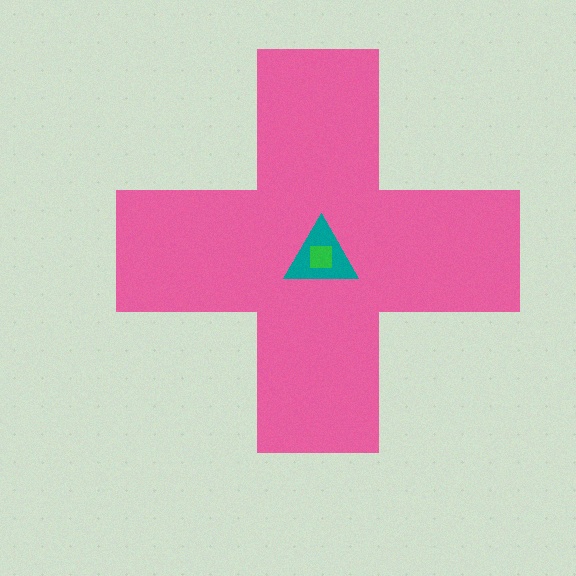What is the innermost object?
The green square.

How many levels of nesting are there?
3.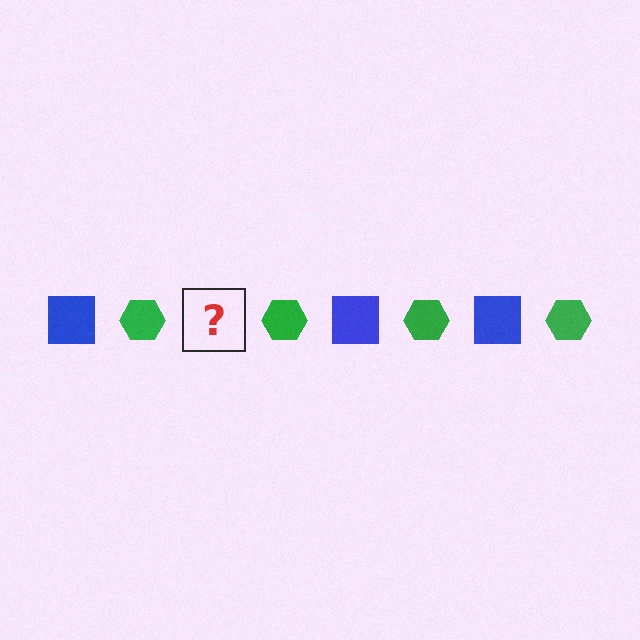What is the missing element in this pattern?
The missing element is a blue square.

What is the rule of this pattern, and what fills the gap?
The rule is that the pattern alternates between blue square and green hexagon. The gap should be filled with a blue square.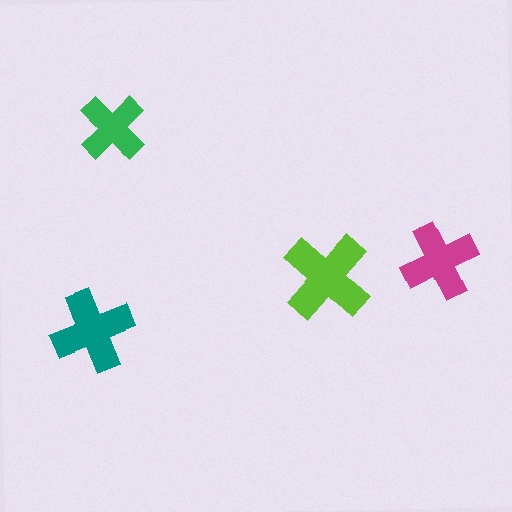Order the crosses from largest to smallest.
the lime one, the teal one, the magenta one, the green one.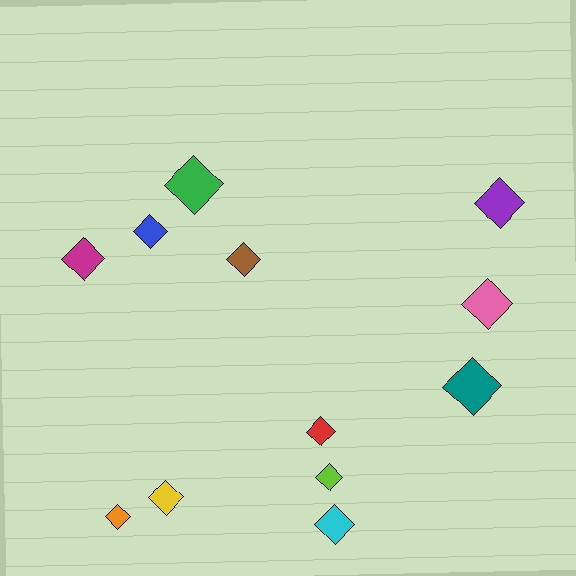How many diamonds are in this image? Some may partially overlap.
There are 12 diamonds.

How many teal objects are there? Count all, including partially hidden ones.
There is 1 teal object.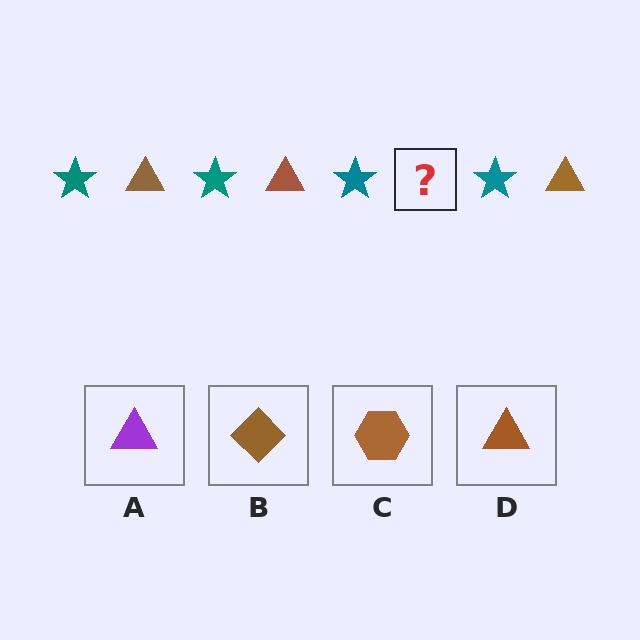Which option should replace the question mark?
Option D.